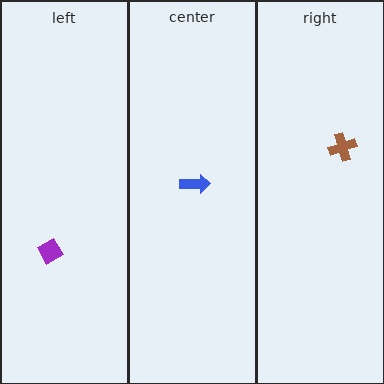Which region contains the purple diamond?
The left region.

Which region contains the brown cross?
The right region.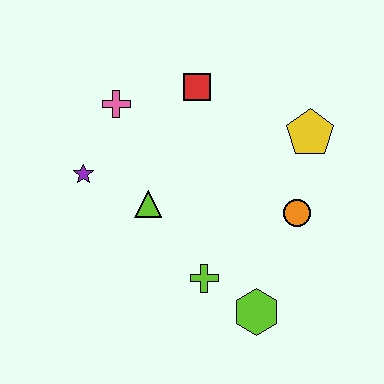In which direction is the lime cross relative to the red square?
The lime cross is below the red square.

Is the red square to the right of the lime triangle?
Yes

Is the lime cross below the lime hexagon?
No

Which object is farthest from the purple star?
The yellow pentagon is farthest from the purple star.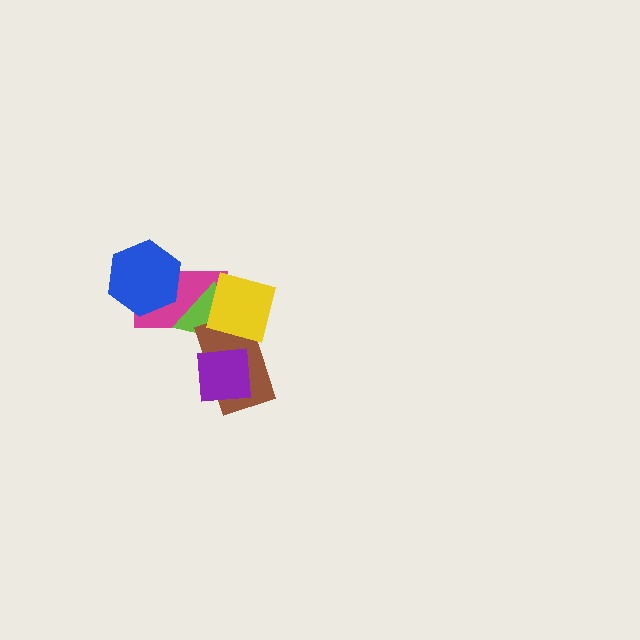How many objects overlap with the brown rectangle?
3 objects overlap with the brown rectangle.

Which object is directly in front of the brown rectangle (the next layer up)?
The yellow square is directly in front of the brown rectangle.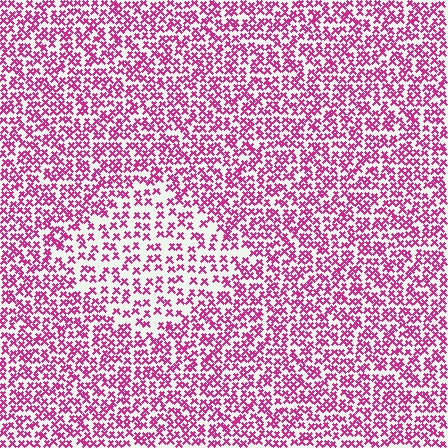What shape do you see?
I see a diamond.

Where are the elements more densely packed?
The elements are more densely packed outside the diamond boundary.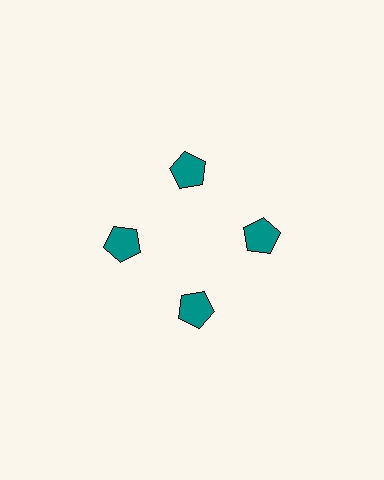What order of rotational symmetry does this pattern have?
This pattern has 4-fold rotational symmetry.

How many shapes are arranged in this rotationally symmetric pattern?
There are 4 shapes, arranged in 4 groups of 1.